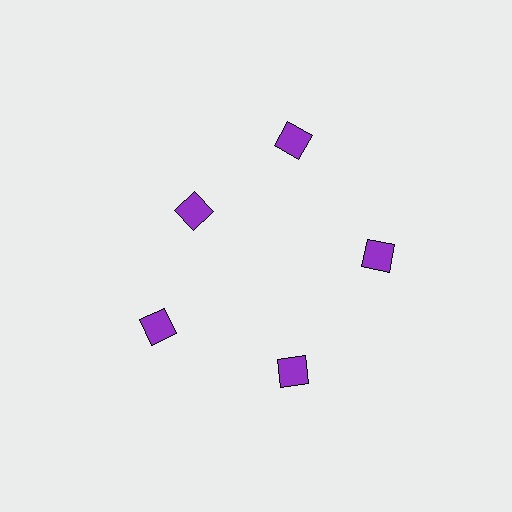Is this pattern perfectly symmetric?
No. The 5 purple diamonds are arranged in a ring, but one element near the 10 o'clock position is pulled inward toward the center, breaking the 5-fold rotational symmetry.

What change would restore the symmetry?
The symmetry would be restored by moving it outward, back onto the ring so that all 5 diamonds sit at equal angles and equal distance from the center.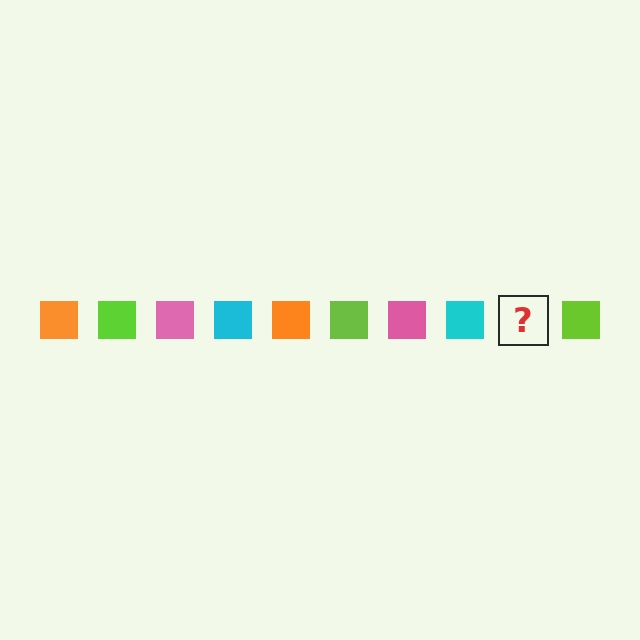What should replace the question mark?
The question mark should be replaced with an orange square.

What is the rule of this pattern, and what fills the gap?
The rule is that the pattern cycles through orange, lime, pink, cyan squares. The gap should be filled with an orange square.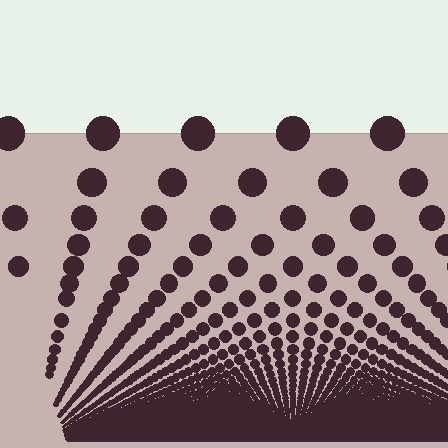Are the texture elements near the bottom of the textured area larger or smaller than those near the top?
Smaller. The gradient is inverted — elements near the bottom are smaller and denser.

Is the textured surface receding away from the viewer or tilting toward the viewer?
The surface appears to tilt toward the viewer. Texture elements get larger and sparser toward the top.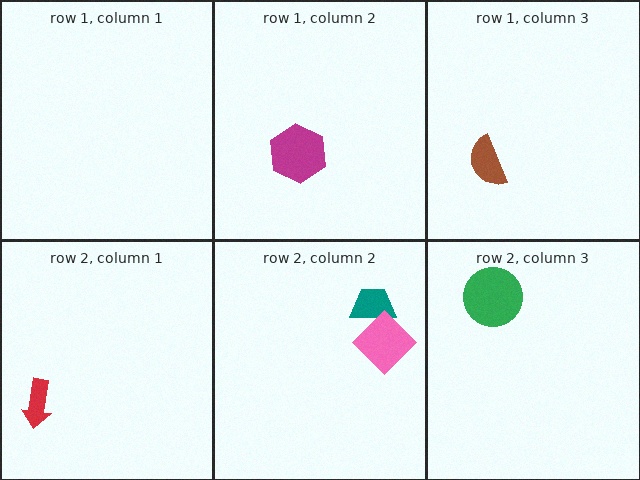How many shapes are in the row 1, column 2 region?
1.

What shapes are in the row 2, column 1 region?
The red arrow.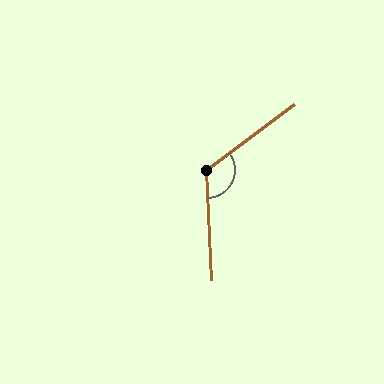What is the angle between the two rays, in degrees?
Approximately 124 degrees.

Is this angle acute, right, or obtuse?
It is obtuse.